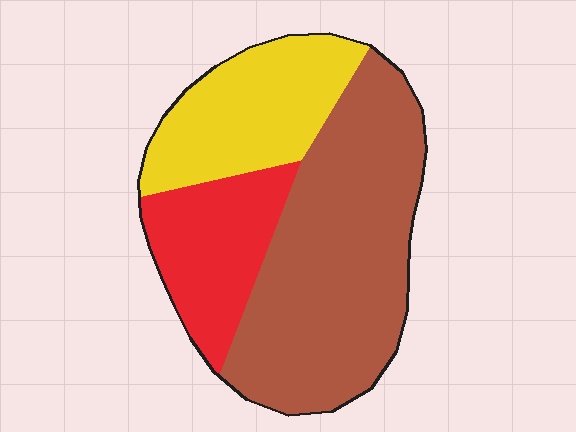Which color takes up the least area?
Red, at roughly 20%.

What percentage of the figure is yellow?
Yellow takes up about one quarter (1/4) of the figure.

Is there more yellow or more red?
Yellow.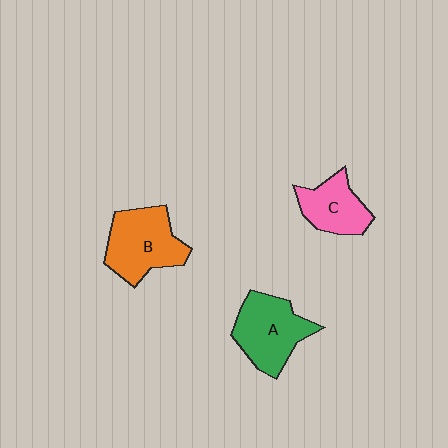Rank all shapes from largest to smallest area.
From largest to smallest: B (orange), A (green), C (pink).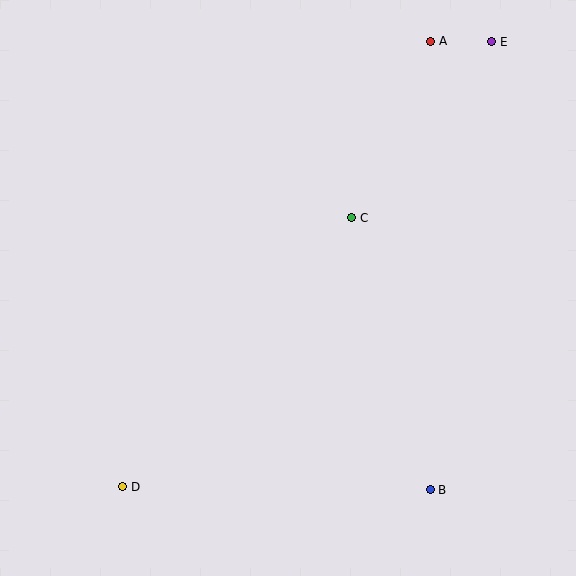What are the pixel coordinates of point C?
Point C is at (352, 218).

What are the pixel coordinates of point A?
Point A is at (431, 41).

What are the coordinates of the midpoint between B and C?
The midpoint between B and C is at (391, 354).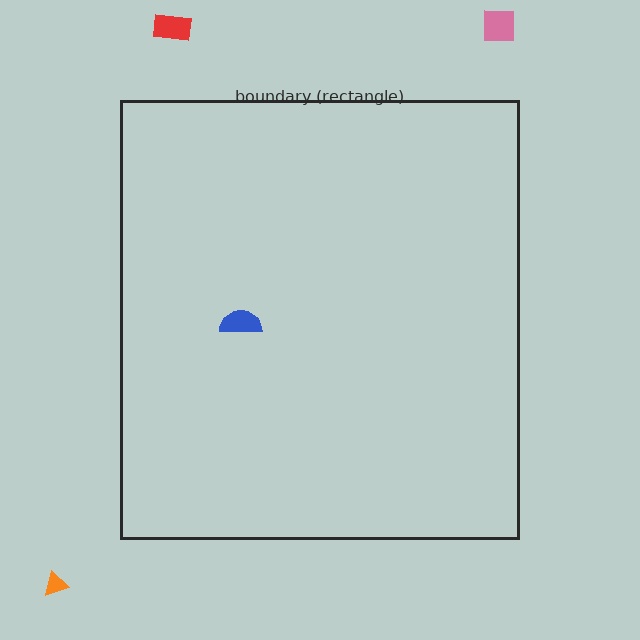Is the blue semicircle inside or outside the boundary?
Inside.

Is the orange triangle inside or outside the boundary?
Outside.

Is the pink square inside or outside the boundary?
Outside.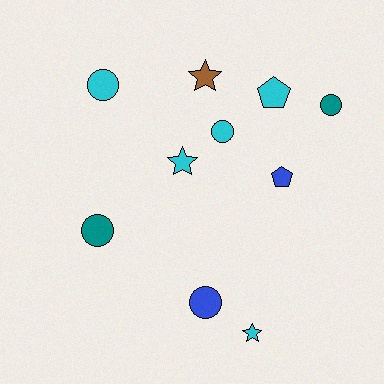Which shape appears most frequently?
Circle, with 5 objects.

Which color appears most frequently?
Cyan, with 5 objects.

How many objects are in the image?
There are 10 objects.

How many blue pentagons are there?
There is 1 blue pentagon.